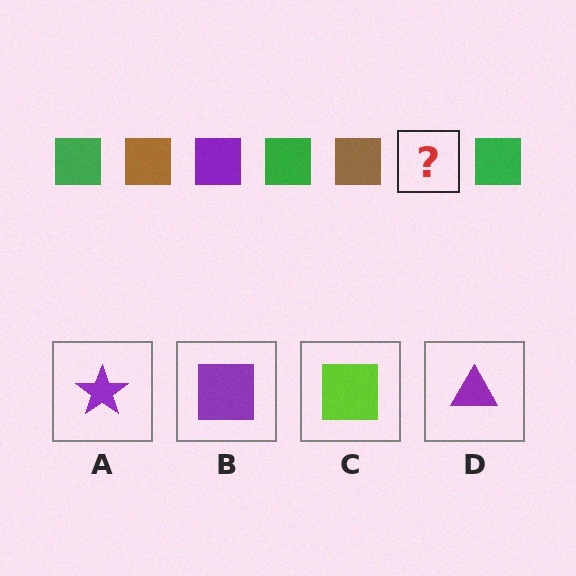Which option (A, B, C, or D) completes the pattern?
B.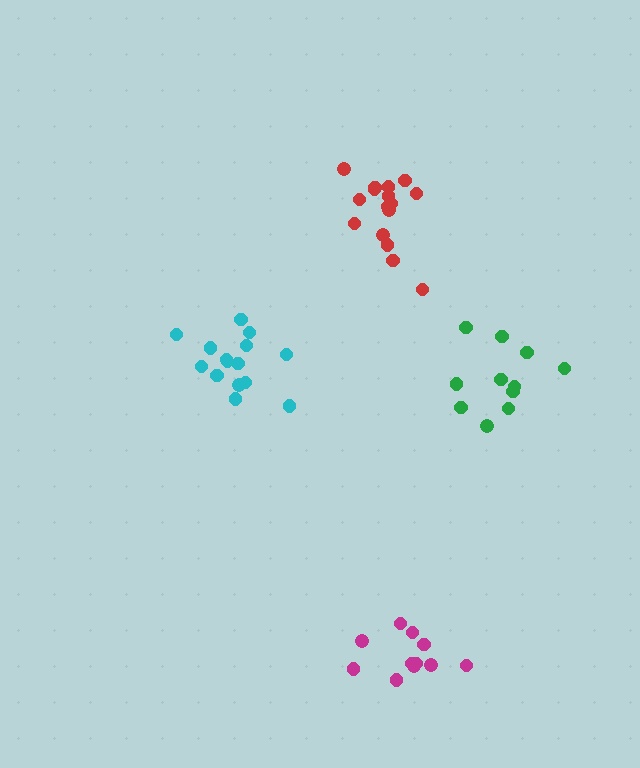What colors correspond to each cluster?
The clusters are colored: green, red, cyan, magenta.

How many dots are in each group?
Group 1: 11 dots, Group 2: 16 dots, Group 3: 15 dots, Group 4: 11 dots (53 total).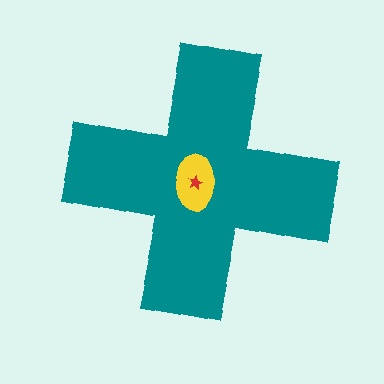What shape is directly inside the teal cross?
The yellow ellipse.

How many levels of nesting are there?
3.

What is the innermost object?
The red star.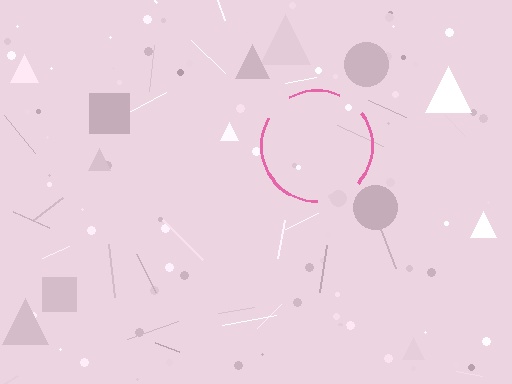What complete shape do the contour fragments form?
The contour fragments form a circle.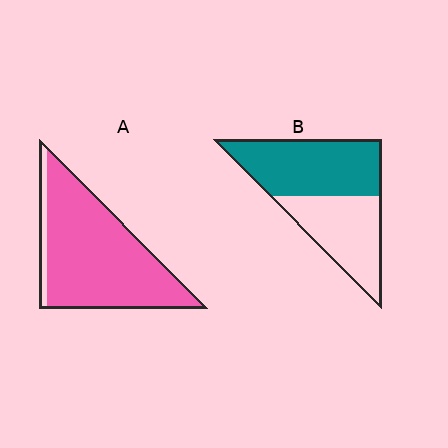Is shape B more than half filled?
Yes.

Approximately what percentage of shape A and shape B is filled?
A is approximately 90% and B is approximately 55%.